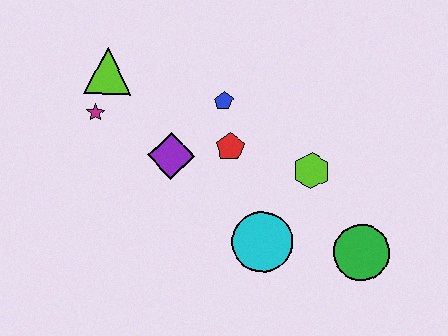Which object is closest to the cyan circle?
The lime hexagon is closest to the cyan circle.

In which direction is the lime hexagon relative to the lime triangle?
The lime hexagon is to the right of the lime triangle.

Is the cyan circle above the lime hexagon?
No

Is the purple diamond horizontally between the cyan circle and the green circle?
No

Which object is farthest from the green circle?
The lime triangle is farthest from the green circle.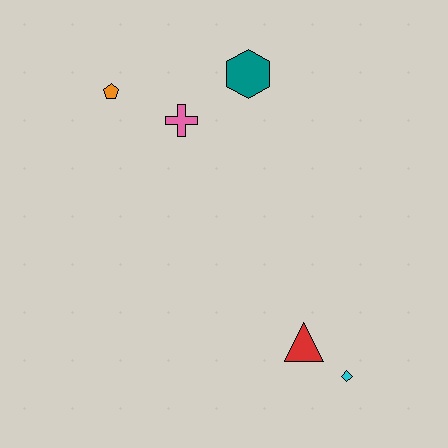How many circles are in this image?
There are no circles.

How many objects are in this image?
There are 5 objects.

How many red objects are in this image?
There is 1 red object.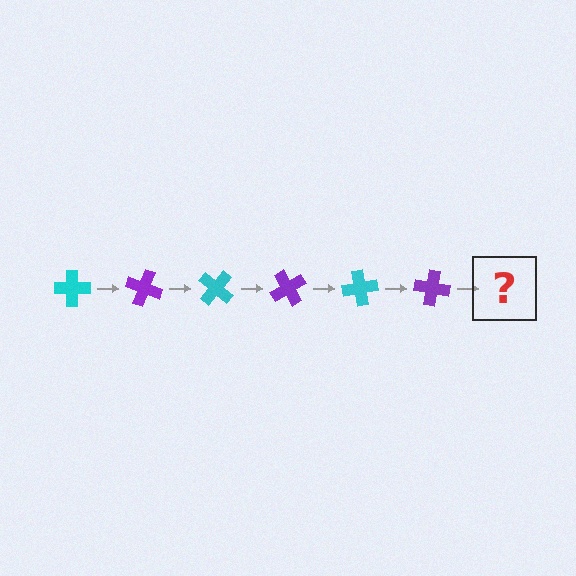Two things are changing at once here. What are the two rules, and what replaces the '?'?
The two rules are that it rotates 20 degrees each step and the color cycles through cyan and purple. The '?' should be a cyan cross, rotated 120 degrees from the start.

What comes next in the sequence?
The next element should be a cyan cross, rotated 120 degrees from the start.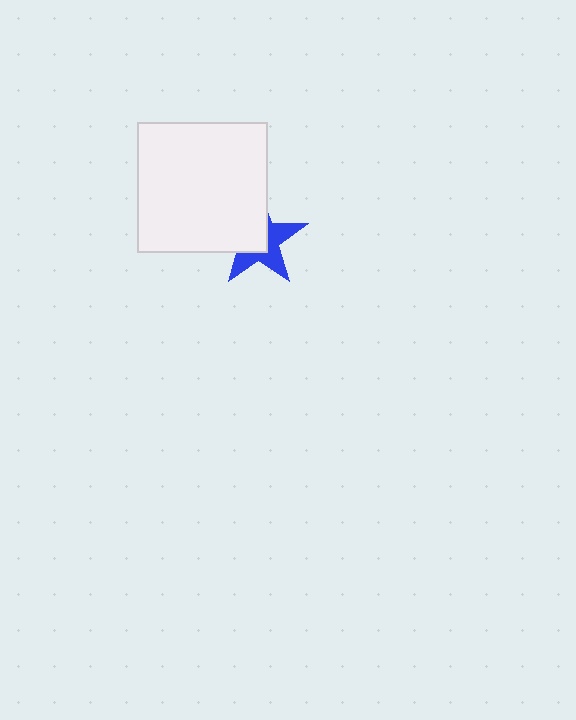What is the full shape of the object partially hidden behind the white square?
The partially hidden object is a blue star.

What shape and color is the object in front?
The object in front is a white square.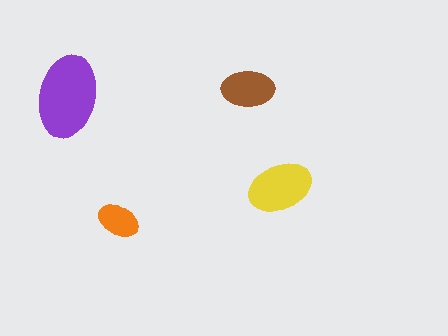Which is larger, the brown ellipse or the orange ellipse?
The brown one.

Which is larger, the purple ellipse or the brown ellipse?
The purple one.